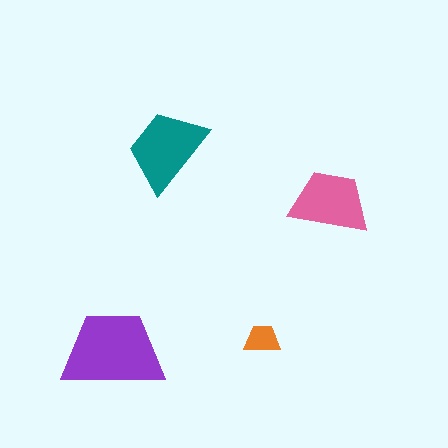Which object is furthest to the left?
The purple trapezoid is leftmost.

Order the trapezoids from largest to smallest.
the purple one, the teal one, the pink one, the orange one.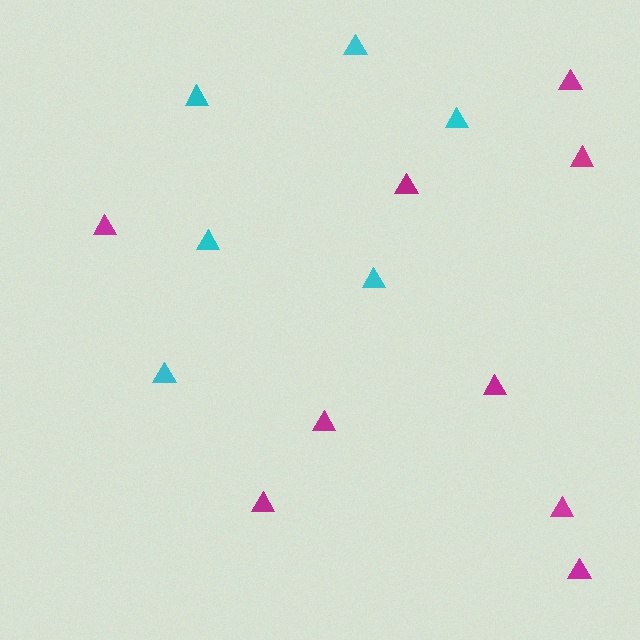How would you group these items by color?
There are 2 groups: one group of cyan triangles (6) and one group of magenta triangles (9).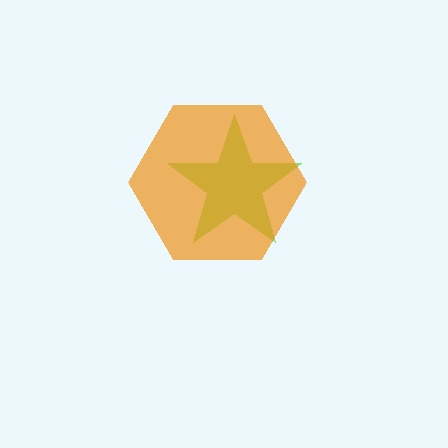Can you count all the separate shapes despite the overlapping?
Yes, there are 2 separate shapes.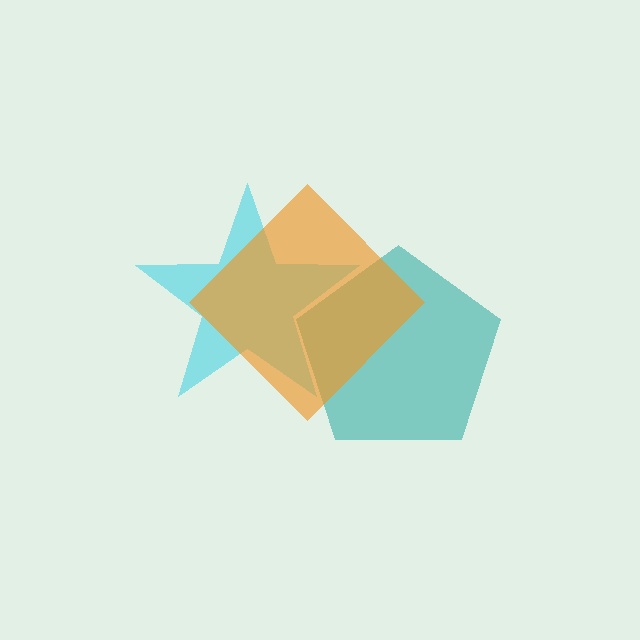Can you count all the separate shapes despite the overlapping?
Yes, there are 3 separate shapes.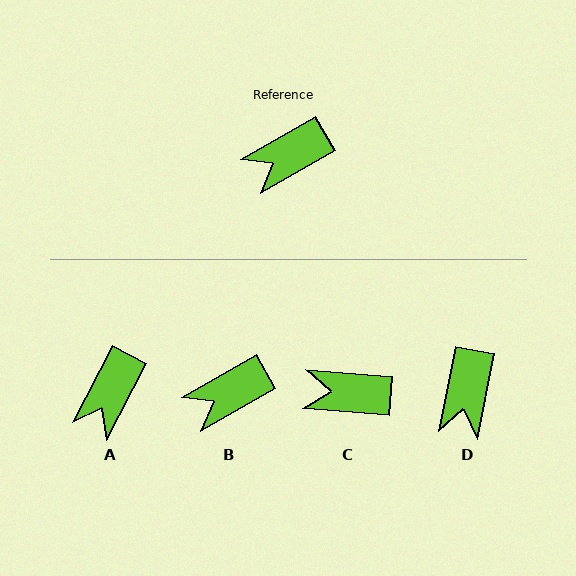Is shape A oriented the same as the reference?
No, it is off by about 33 degrees.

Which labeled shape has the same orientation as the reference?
B.